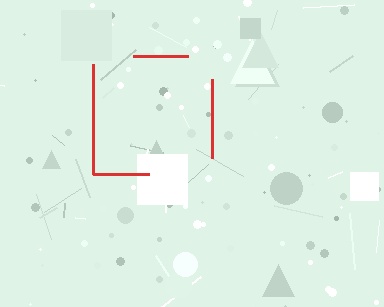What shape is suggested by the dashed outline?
The dashed outline suggests a square.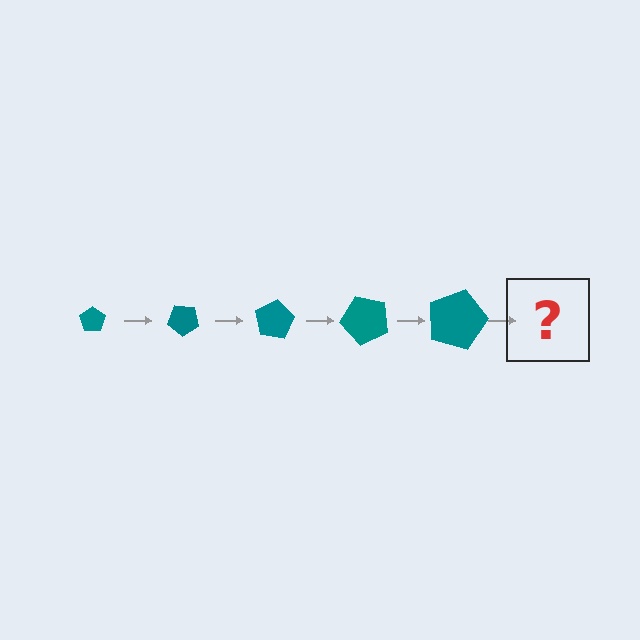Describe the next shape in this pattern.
It should be a pentagon, larger than the previous one and rotated 200 degrees from the start.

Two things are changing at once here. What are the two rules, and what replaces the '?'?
The two rules are that the pentagon grows larger each step and it rotates 40 degrees each step. The '?' should be a pentagon, larger than the previous one and rotated 200 degrees from the start.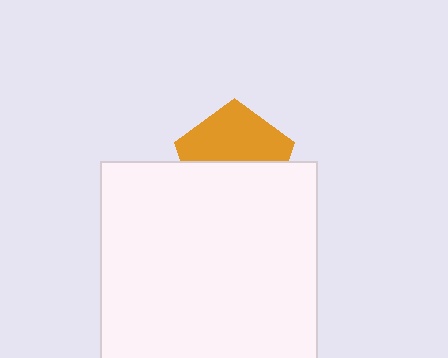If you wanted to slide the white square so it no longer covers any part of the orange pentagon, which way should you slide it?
Slide it down — that is the most direct way to separate the two shapes.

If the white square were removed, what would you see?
You would see the complete orange pentagon.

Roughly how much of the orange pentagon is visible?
About half of it is visible (roughly 50%).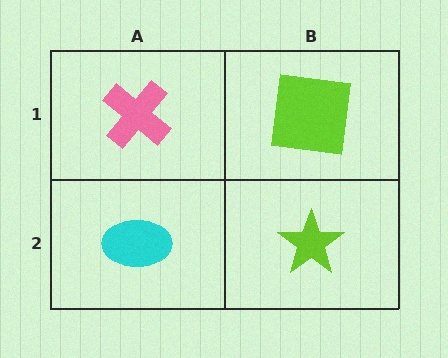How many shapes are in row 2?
2 shapes.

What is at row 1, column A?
A pink cross.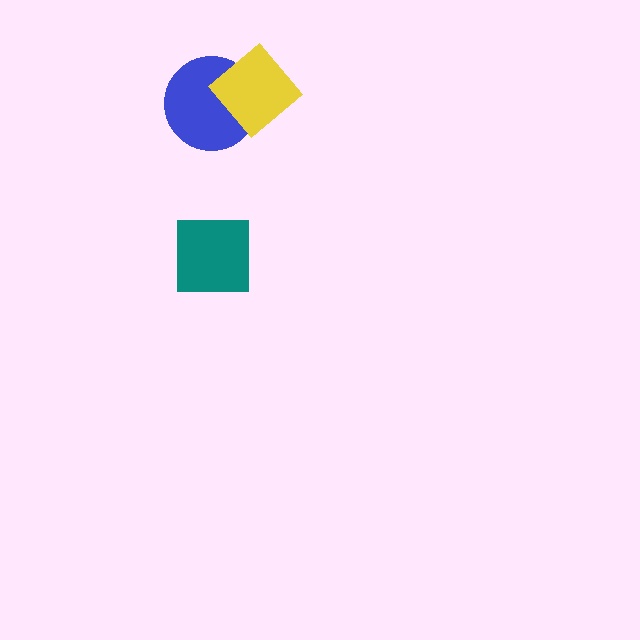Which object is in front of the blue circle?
The yellow diamond is in front of the blue circle.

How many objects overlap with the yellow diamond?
1 object overlaps with the yellow diamond.